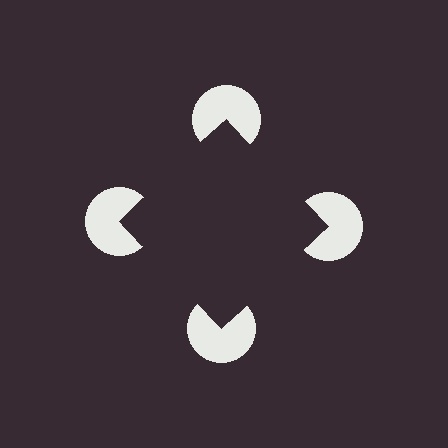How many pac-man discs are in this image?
There are 4 — one at each vertex of the illusory square.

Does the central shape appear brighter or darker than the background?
It typically appears slightly darker than the background, even though no actual brightness change is drawn.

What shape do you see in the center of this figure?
An illusory square — its edges are inferred from the aligned wedge cuts in the pac-man discs, not physically drawn.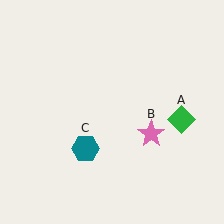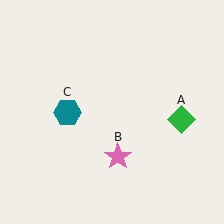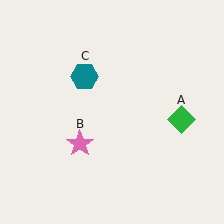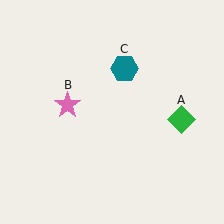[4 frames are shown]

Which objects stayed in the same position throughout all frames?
Green diamond (object A) remained stationary.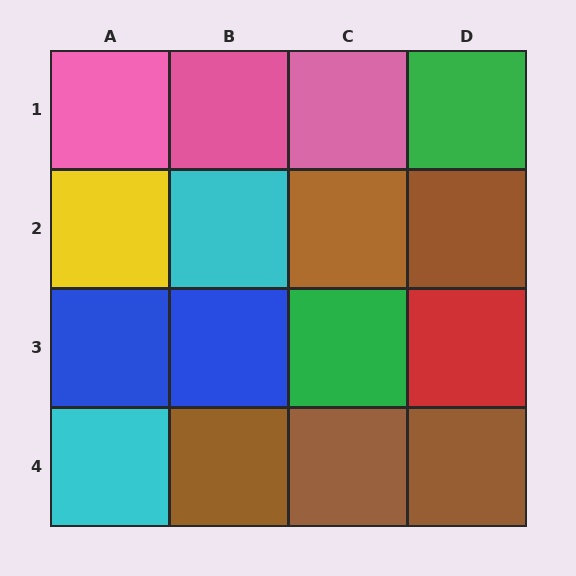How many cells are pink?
3 cells are pink.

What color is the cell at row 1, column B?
Pink.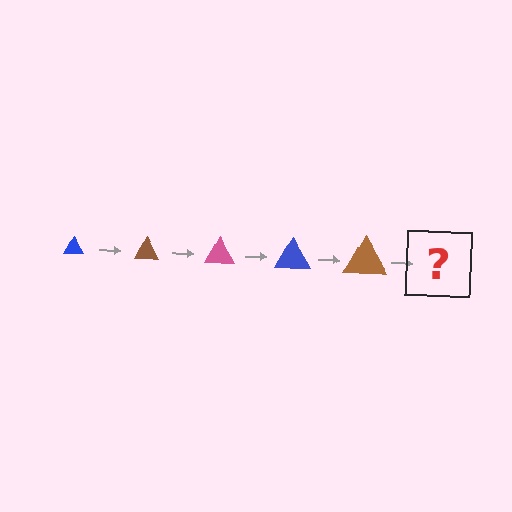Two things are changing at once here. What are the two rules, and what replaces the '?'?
The two rules are that the triangle grows larger each step and the color cycles through blue, brown, and pink. The '?' should be a pink triangle, larger than the previous one.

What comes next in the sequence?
The next element should be a pink triangle, larger than the previous one.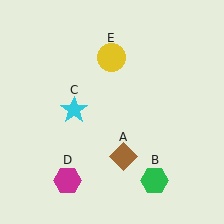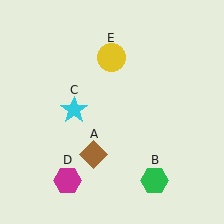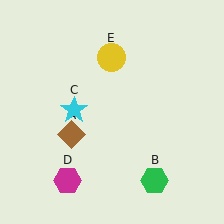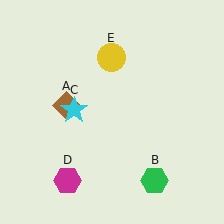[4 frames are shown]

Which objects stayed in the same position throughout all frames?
Green hexagon (object B) and cyan star (object C) and magenta hexagon (object D) and yellow circle (object E) remained stationary.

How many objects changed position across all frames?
1 object changed position: brown diamond (object A).